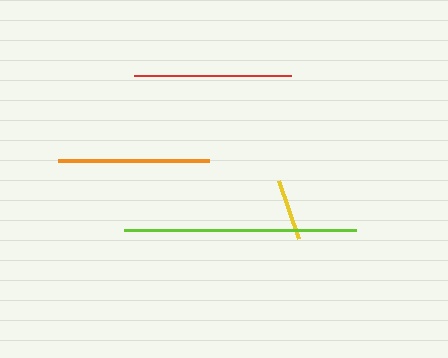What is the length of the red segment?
The red segment is approximately 157 pixels long.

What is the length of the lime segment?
The lime segment is approximately 232 pixels long.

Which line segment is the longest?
The lime line is the longest at approximately 232 pixels.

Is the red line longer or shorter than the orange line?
The red line is longer than the orange line.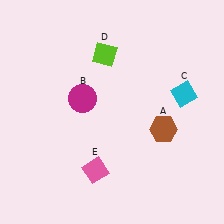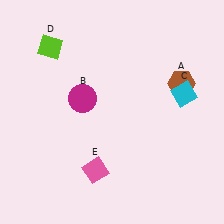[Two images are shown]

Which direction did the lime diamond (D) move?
The lime diamond (D) moved left.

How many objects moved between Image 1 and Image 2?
2 objects moved between the two images.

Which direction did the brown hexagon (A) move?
The brown hexagon (A) moved up.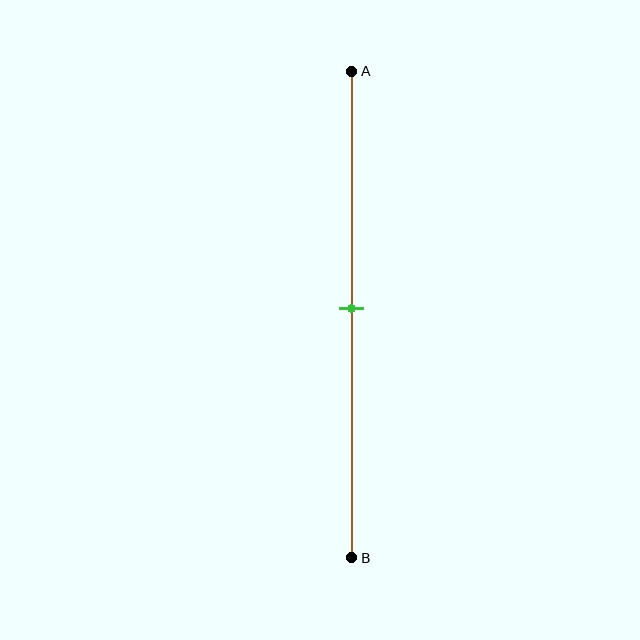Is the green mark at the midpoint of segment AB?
Yes, the mark is approximately at the midpoint.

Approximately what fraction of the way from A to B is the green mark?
The green mark is approximately 50% of the way from A to B.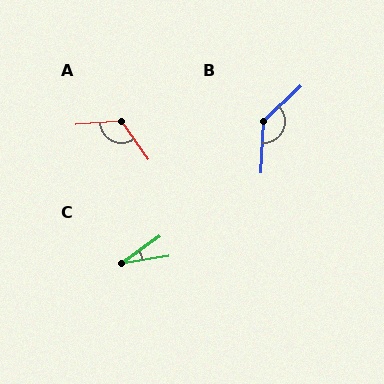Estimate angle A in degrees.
Approximately 121 degrees.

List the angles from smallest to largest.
C (26°), A (121°), B (137°).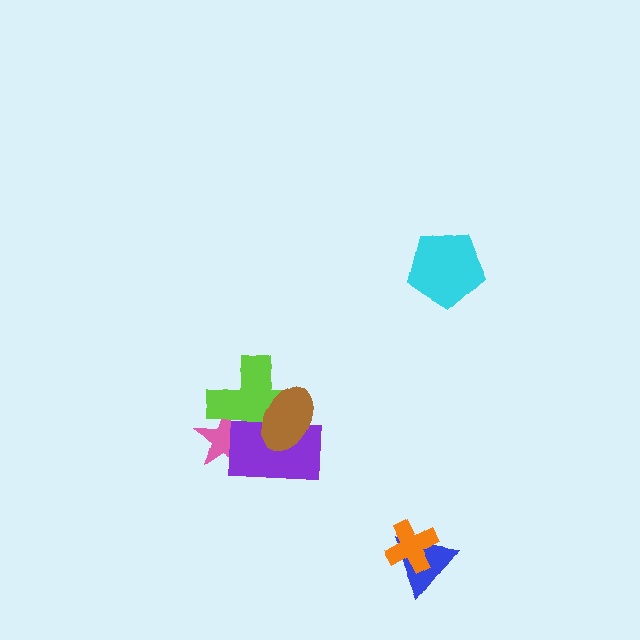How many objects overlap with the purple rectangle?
3 objects overlap with the purple rectangle.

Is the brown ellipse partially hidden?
No, no other shape covers it.